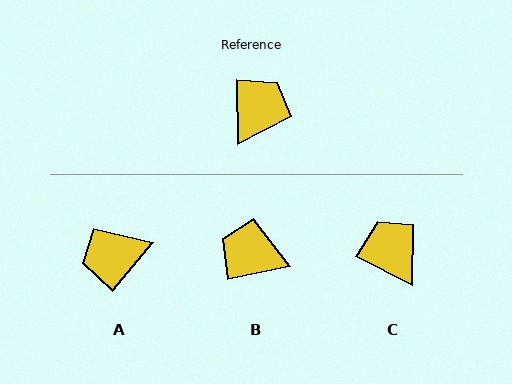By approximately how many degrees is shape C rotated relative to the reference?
Approximately 62 degrees counter-clockwise.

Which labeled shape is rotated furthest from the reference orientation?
A, about 140 degrees away.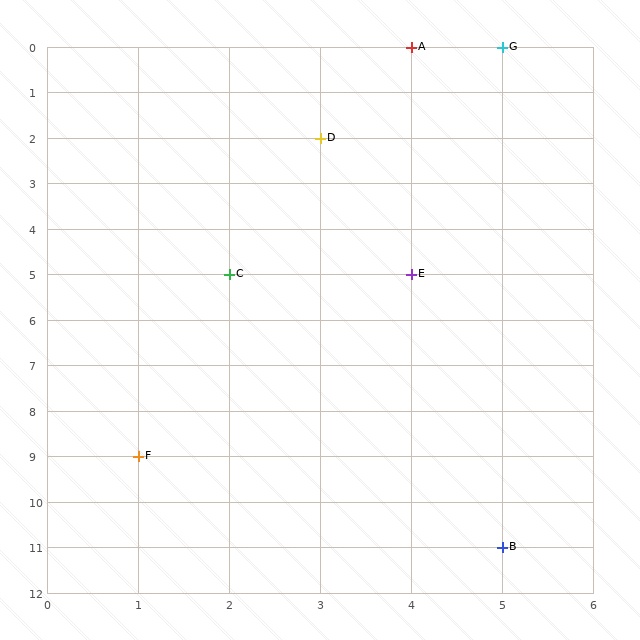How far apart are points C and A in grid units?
Points C and A are 2 columns and 5 rows apart (about 5.4 grid units diagonally).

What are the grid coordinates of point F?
Point F is at grid coordinates (1, 9).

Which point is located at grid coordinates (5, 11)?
Point B is at (5, 11).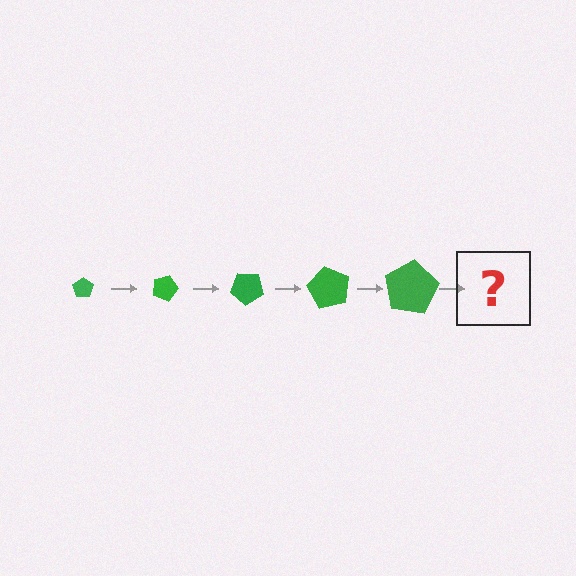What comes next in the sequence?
The next element should be a pentagon, larger than the previous one and rotated 100 degrees from the start.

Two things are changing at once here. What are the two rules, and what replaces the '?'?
The two rules are that the pentagon grows larger each step and it rotates 20 degrees each step. The '?' should be a pentagon, larger than the previous one and rotated 100 degrees from the start.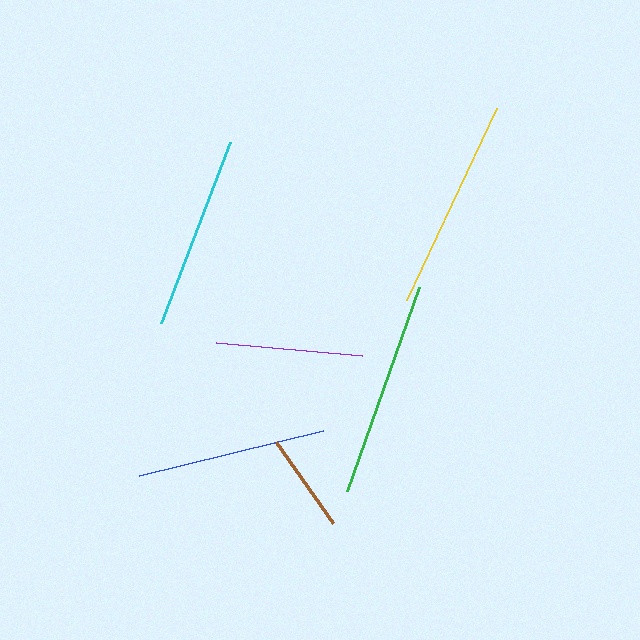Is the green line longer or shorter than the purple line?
The green line is longer than the purple line.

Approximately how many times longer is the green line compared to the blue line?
The green line is approximately 1.1 times the length of the blue line.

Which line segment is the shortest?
The brown line is the shortest at approximately 99 pixels.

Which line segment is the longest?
The green line is the longest at approximately 216 pixels.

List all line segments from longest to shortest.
From longest to shortest: green, yellow, cyan, blue, purple, brown.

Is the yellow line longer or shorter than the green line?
The green line is longer than the yellow line.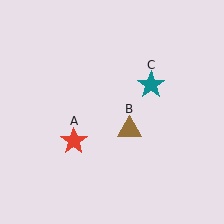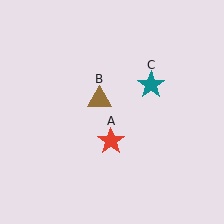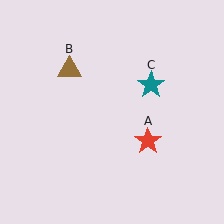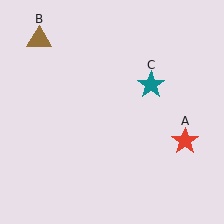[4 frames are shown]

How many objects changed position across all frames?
2 objects changed position: red star (object A), brown triangle (object B).